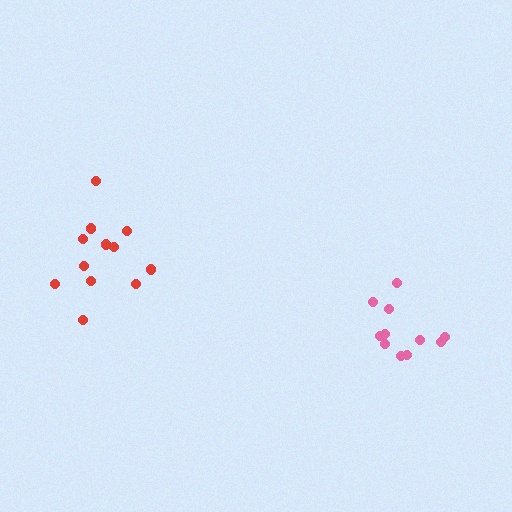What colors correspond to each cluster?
The clusters are colored: red, pink.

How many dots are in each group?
Group 1: 12 dots, Group 2: 11 dots (23 total).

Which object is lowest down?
The pink cluster is bottommost.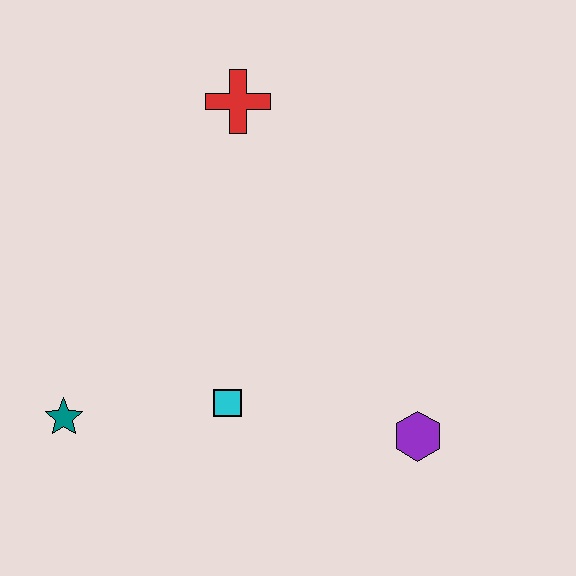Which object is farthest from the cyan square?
The red cross is farthest from the cyan square.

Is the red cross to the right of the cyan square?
Yes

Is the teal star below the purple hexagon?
No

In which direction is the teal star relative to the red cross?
The teal star is below the red cross.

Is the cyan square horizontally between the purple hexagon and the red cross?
No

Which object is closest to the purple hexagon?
The cyan square is closest to the purple hexagon.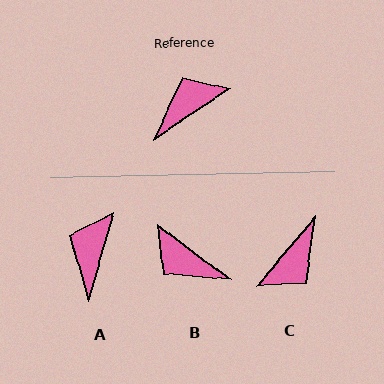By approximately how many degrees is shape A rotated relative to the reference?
Approximately 41 degrees counter-clockwise.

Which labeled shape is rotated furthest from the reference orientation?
C, about 163 degrees away.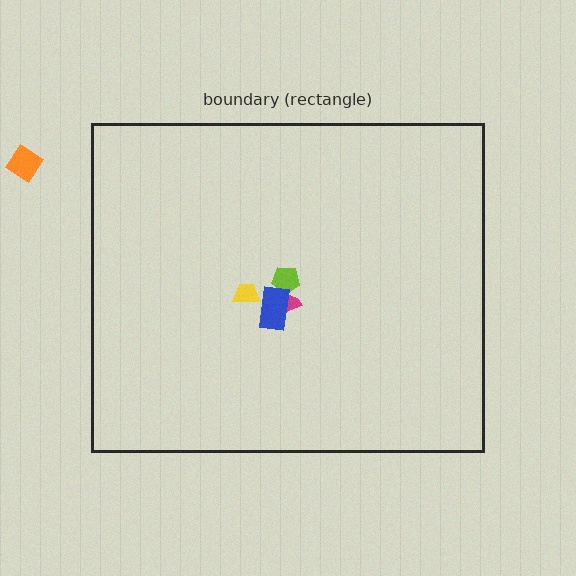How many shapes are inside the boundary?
4 inside, 1 outside.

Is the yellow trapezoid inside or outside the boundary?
Inside.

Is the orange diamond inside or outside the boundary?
Outside.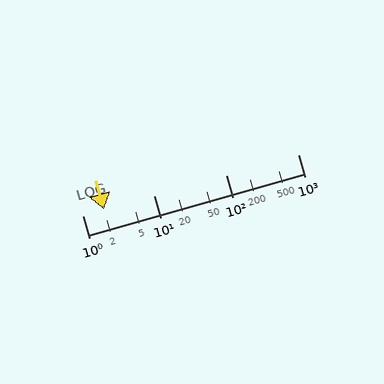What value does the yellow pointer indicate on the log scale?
The pointer indicates approximately 2.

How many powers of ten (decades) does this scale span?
The scale spans 3 decades, from 1 to 1000.